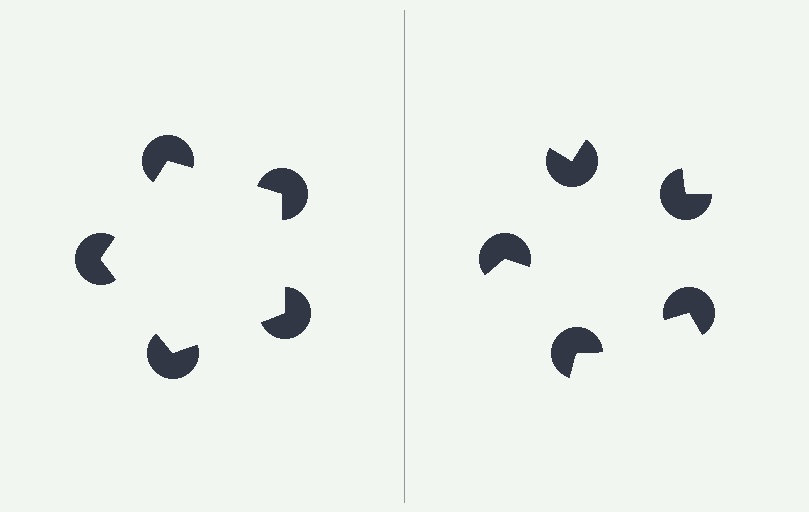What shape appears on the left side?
An illusory pentagon.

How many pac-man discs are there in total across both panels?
10 — 5 on each side.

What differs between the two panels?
The pac-man discs are positioned identically on both sides; only the wedge orientations differ. On the left they align to a pentagon; on the right they are misaligned.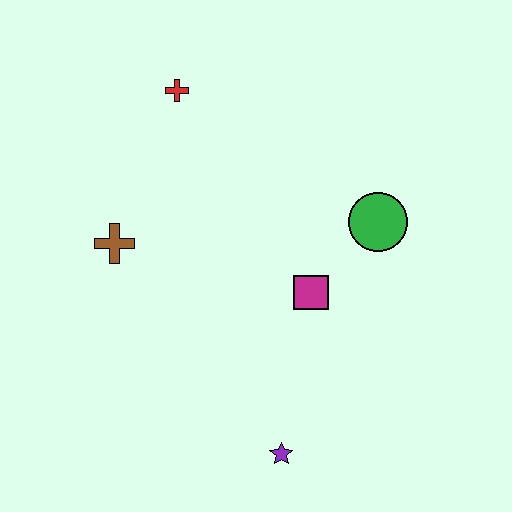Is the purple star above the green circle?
No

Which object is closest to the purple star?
The magenta square is closest to the purple star.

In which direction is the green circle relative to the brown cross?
The green circle is to the right of the brown cross.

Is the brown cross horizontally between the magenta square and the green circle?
No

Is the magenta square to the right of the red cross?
Yes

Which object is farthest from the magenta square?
The red cross is farthest from the magenta square.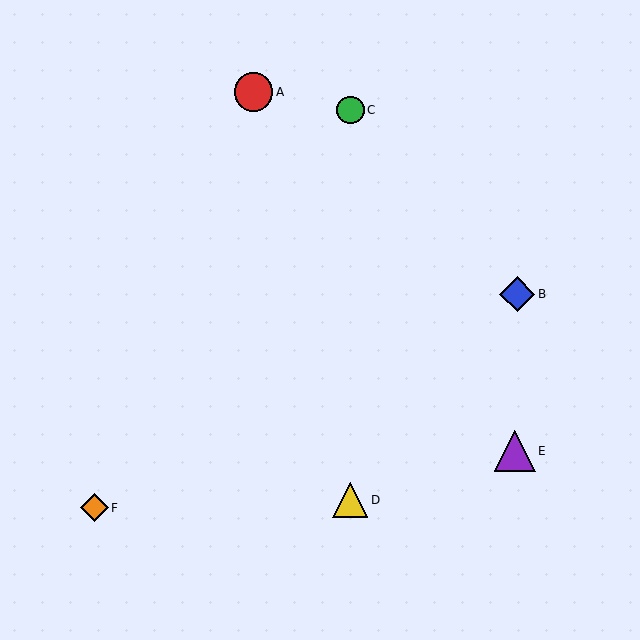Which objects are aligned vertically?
Objects C, D are aligned vertically.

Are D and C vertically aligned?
Yes, both are at x≈350.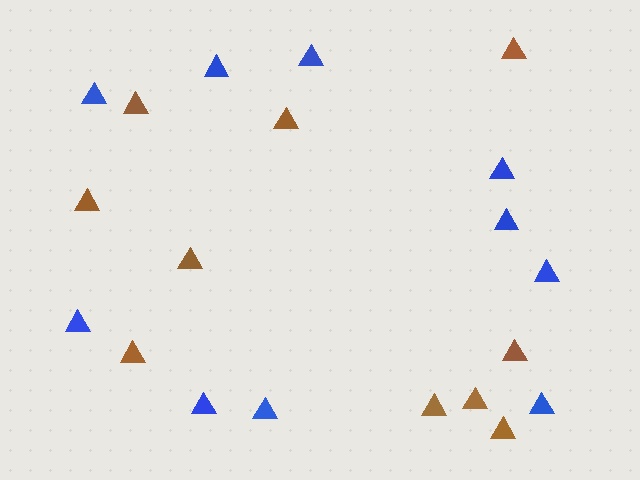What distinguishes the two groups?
There are 2 groups: one group of blue triangles (10) and one group of brown triangles (10).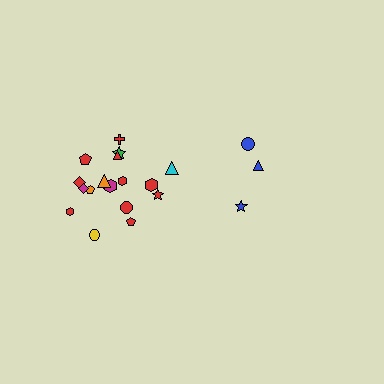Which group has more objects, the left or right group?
The left group.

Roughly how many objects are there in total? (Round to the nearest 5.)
Roughly 20 objects in total.